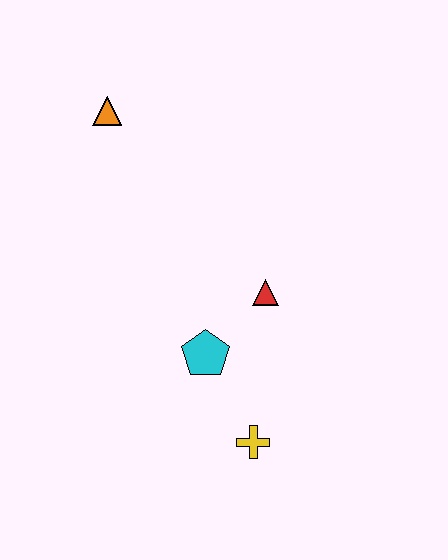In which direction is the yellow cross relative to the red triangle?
The yellow cross is below the red triangle.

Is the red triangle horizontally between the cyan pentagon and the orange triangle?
No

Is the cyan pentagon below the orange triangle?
Yes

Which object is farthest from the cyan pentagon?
The orange triangle is farthest from the cyan pentagon.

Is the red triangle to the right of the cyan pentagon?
Yes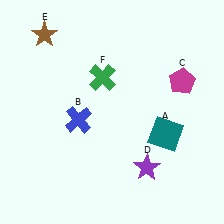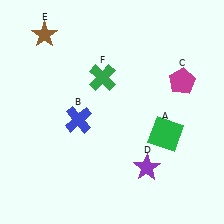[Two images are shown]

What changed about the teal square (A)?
In Image 1, A is teal. In Image 2, it changed to green.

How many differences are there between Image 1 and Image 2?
There is 1 difference between the two images.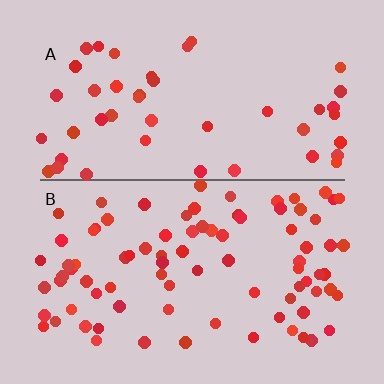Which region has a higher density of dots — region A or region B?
B (the bottom).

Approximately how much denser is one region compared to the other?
Approximately 1.8× — region B over region A.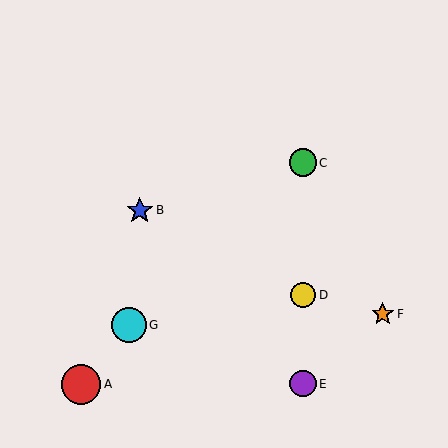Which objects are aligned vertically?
Objects C, D, E are aligned vertically.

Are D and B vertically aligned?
No, D is at x≈303 and B is at x≈140.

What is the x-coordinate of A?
Object A is at x≈81.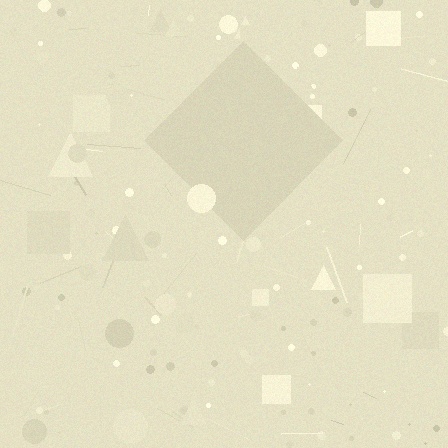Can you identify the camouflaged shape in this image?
The camouflaged shape is a diamond.